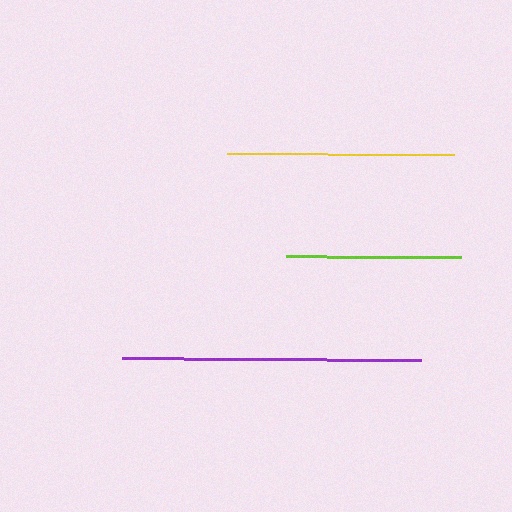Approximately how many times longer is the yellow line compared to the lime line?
The yellow line is approximately 1.3 times the length of the lime line.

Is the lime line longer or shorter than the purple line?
The purple line is longer than the lime line.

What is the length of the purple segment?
The purple segment is approximately 300 pixels long.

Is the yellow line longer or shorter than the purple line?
The purple line is longer than the yellow line.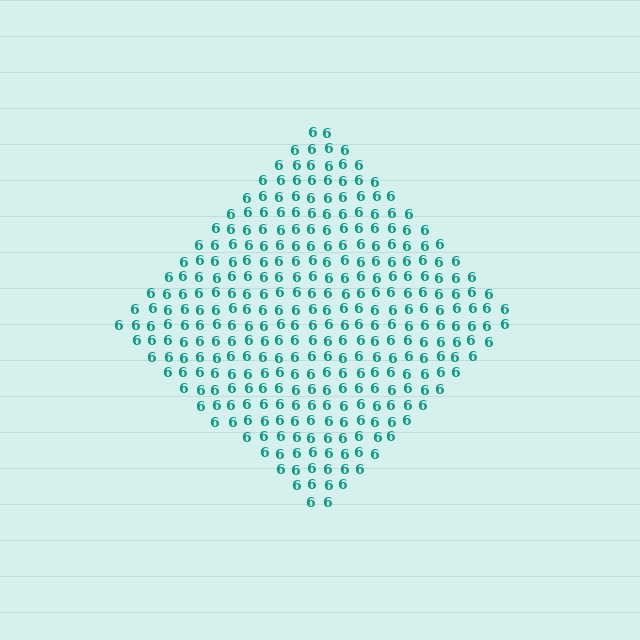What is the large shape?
The large shape is a diamond.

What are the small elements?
The small elements are digit 6's.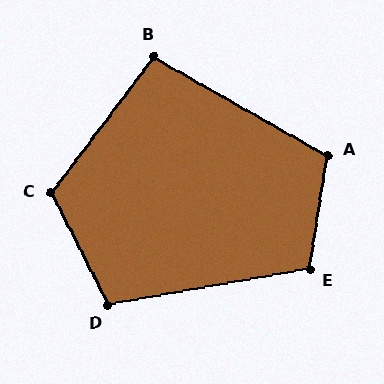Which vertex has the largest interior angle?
C, at approximately 116 degrees.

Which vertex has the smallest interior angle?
B, at approximately 97 degrees.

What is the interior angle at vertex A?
Approximately 111 degrees (obtuse).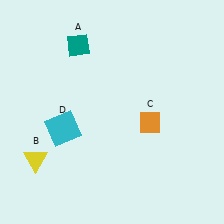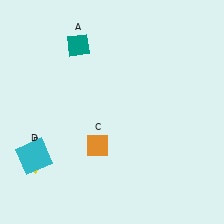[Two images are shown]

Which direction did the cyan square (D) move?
The cyan square (D) moved left.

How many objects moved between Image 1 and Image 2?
2 objects moved between the two images.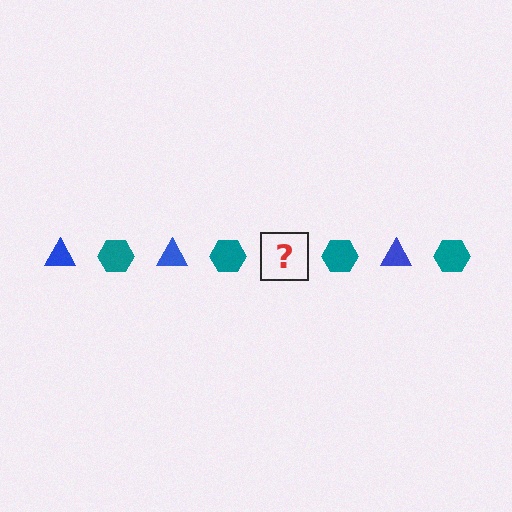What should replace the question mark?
The question mark should be replaced with a blue triangle.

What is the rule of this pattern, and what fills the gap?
The rule is that the pattern alternates between blue triangle and teal hexagon. The gap should be filled with a blue triangle.